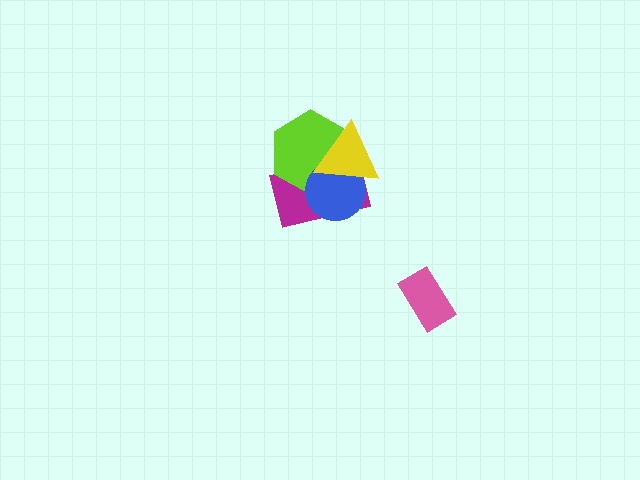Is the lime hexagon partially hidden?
Yes, it is partially covered by another shape.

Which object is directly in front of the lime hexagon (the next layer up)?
The blue circle is directly in front of the lime hexagon.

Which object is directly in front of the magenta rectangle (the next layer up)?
The lime hexagon is directly in front of the magenta rectangle.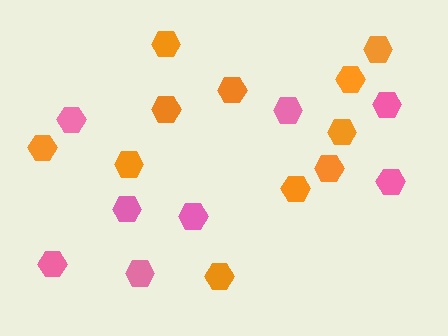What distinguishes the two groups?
There are 2 groups: one group of pink hexagons (8) and one group of orange hexagons (11).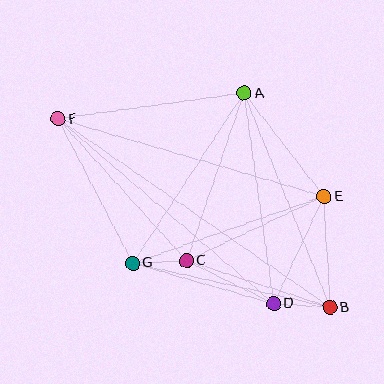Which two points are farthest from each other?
Points B and F are farthest from each other.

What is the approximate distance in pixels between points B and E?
The distance between B and E is approximately 111 pixels.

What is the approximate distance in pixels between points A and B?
The distance between A and B is approximately 230 pixels.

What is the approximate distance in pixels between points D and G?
The distance between D and G is approximately 147 pixels.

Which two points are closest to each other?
Points C and G are closest to each other.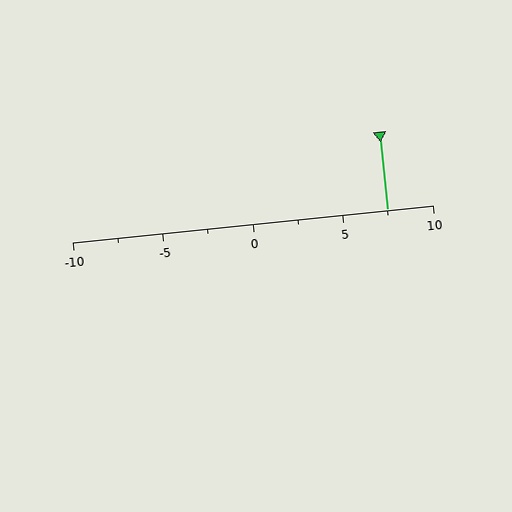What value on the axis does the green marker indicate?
The marker indicates approximately 7.5.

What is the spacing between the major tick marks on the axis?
The major ticks are spaced 5 apart.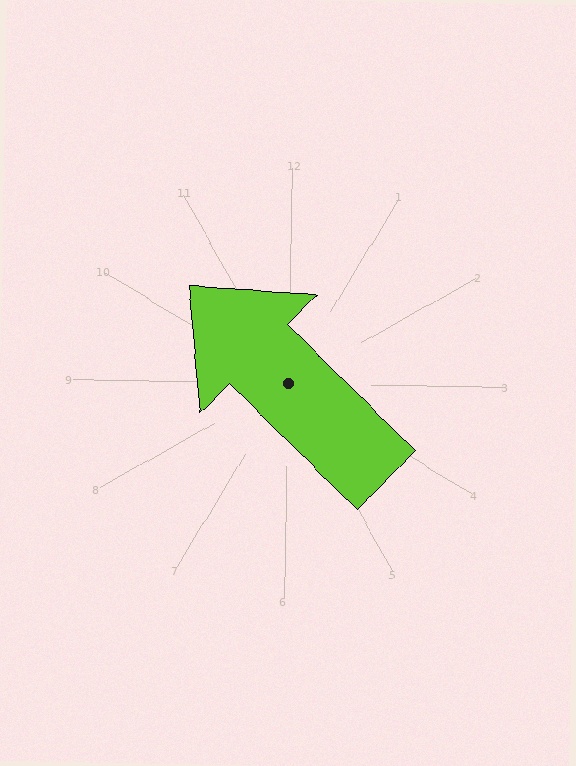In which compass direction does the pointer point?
Northwest.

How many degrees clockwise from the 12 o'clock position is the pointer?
Approximately 314 degrees.